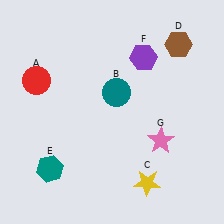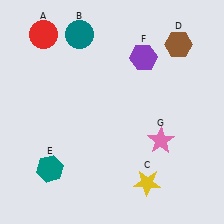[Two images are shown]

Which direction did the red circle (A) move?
The red circle (A) moved up.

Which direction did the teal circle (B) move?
The teal circle (B) moved up.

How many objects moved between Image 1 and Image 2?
2 objects moved between the two images.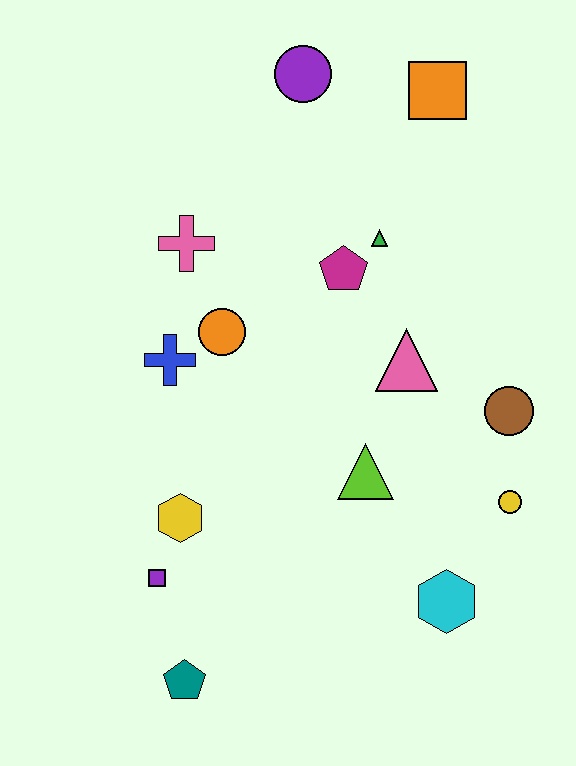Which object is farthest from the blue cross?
The orange square is farthest from the blue cross.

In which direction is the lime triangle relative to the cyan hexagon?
The lime triangle is above the cyan hexagon.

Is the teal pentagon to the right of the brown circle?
No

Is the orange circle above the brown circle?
Yes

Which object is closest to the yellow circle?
The brown circle is closest to the yellow circle.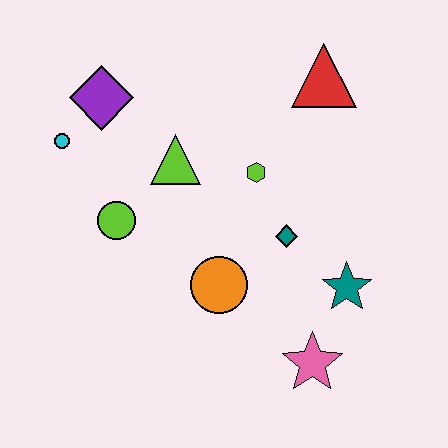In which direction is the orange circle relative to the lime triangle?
The orange circle is below the lime triangle.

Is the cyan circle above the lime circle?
Yes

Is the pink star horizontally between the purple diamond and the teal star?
Yes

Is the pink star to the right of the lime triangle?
Yes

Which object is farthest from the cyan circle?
The pink star is farthest from the cyan circle.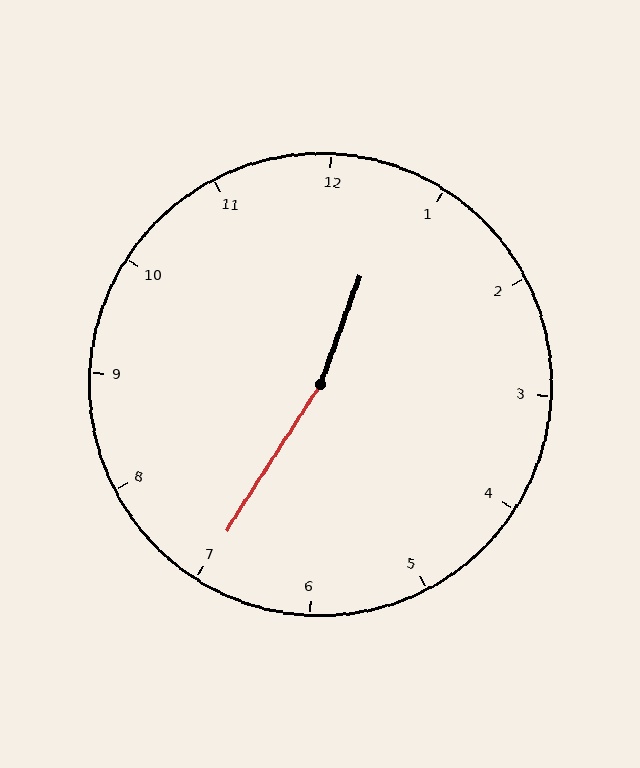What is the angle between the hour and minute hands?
Approximately 168 degrees.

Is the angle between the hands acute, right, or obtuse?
It is obtuse.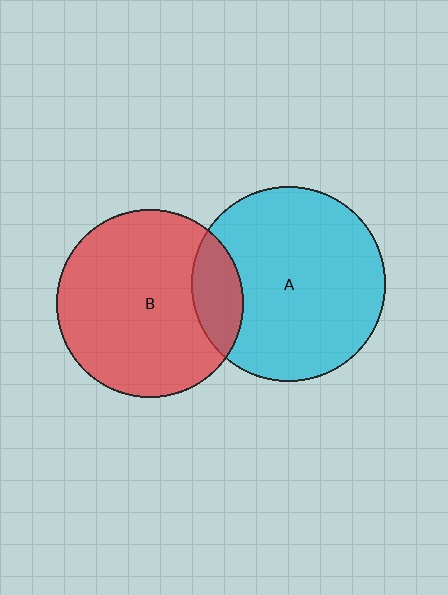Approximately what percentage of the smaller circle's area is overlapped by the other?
Approximately 15%.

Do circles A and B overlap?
Yes.